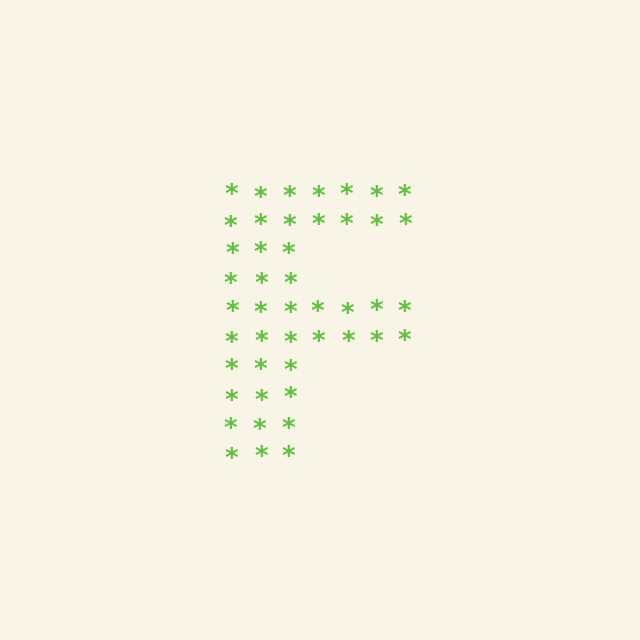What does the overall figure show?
The overall figure shows the letter F.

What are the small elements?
The small elements are asterisks.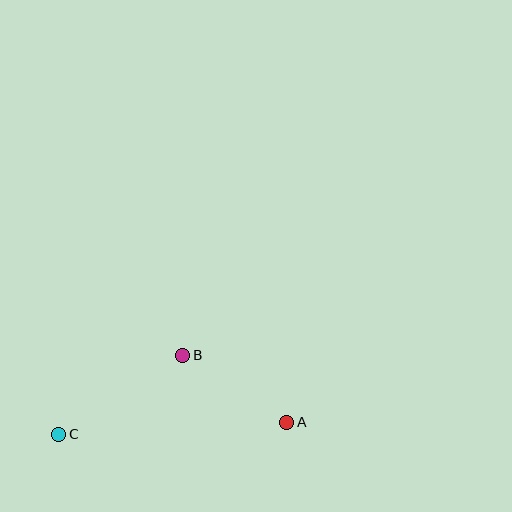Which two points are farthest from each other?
Points A and C are farthest from each other.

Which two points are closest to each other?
Points A and B are closest to each other.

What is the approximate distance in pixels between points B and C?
The distance between B and C is approximately 147 pixels.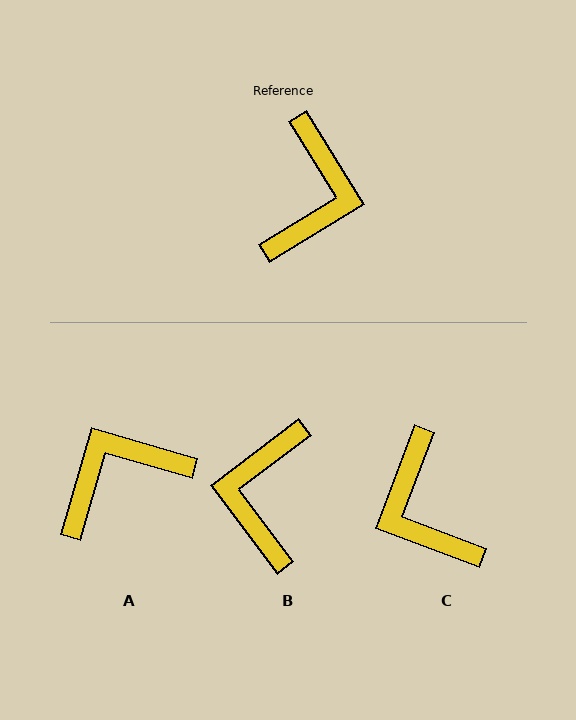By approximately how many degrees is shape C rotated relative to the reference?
Approximately 142 degrees clockwise.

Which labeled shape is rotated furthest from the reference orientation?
B, about 175 degrees away.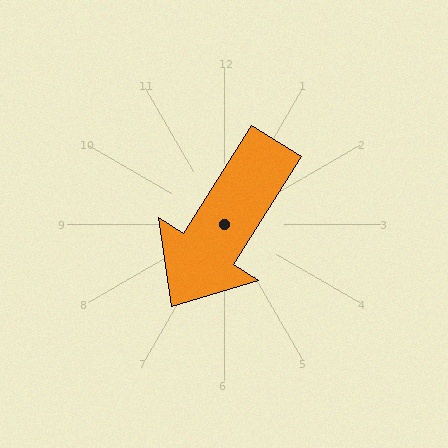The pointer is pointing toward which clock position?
Roughly 7 o'clock.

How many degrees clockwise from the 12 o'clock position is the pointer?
Approximately 212 degrees.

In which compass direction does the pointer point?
Southwest.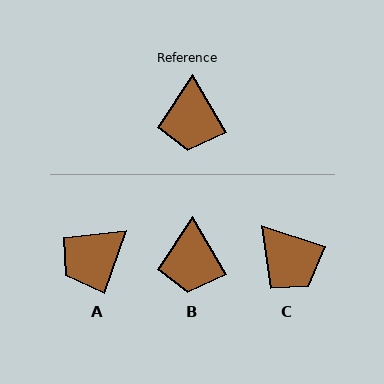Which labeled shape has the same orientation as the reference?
B.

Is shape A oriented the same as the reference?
No, it is off by about 50 degrees.